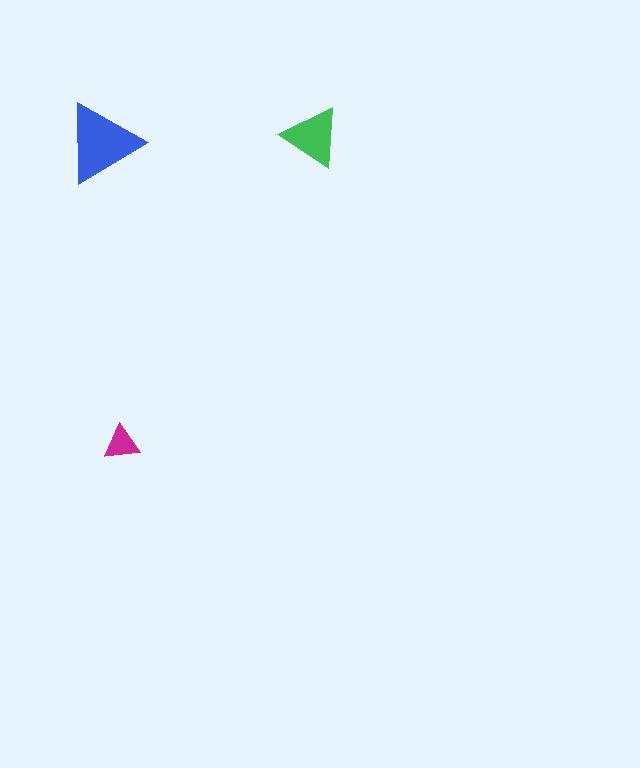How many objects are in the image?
There are 3 objects in the image.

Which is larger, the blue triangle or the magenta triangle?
The blue one.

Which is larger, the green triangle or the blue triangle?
The blue one.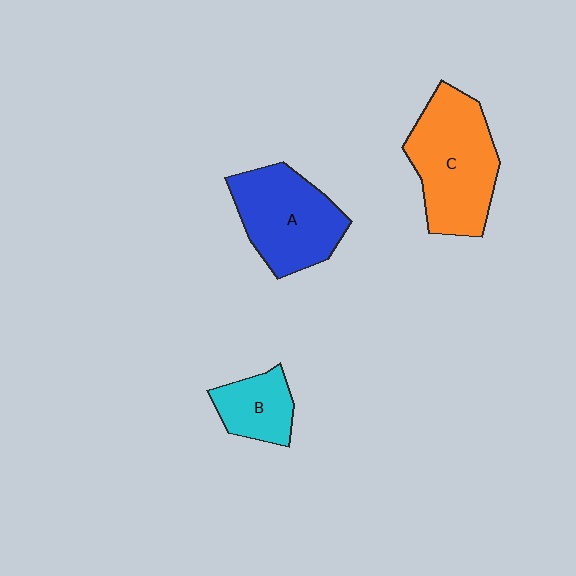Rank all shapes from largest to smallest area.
From largest to smallest: C (orange), A (blue), B (cyan).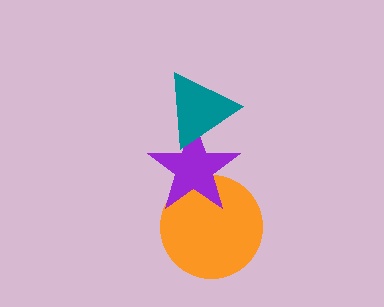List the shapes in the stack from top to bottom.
From top to bottom: the teal triangle, the purple star, the orange circle.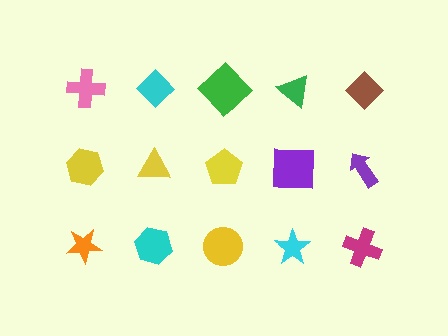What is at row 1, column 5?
A brown diamond.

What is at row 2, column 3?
A yellow pentagon.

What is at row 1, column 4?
A green triangle.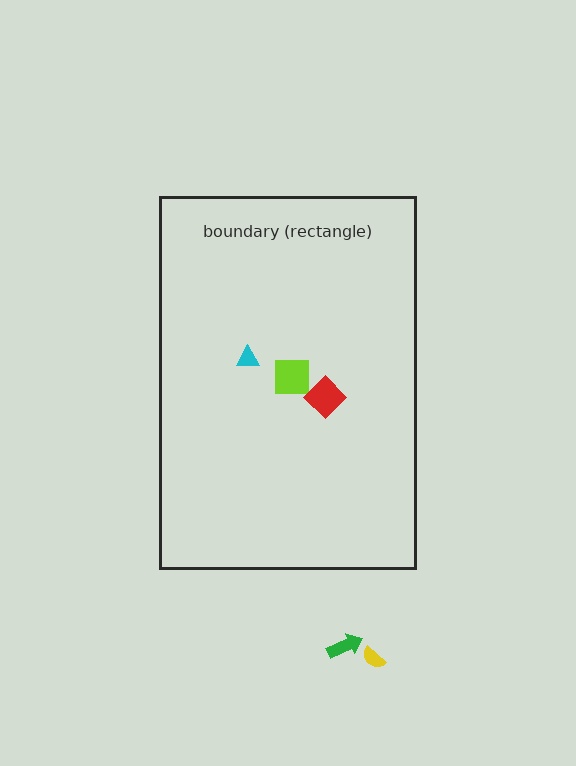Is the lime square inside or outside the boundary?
Inside.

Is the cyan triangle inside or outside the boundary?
Inside.